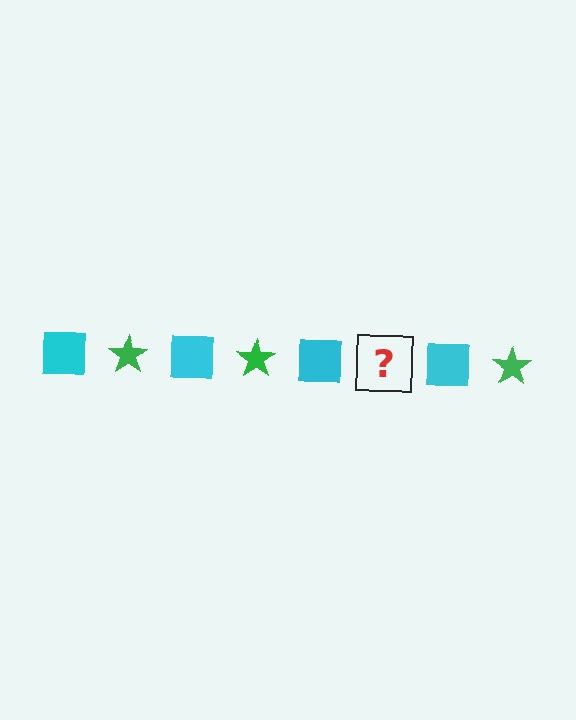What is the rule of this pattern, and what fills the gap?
The rule is that the pattern alternates between cyan square and green star. The gap should be filled with a green star.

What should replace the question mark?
The question mark should be replaced with a green star.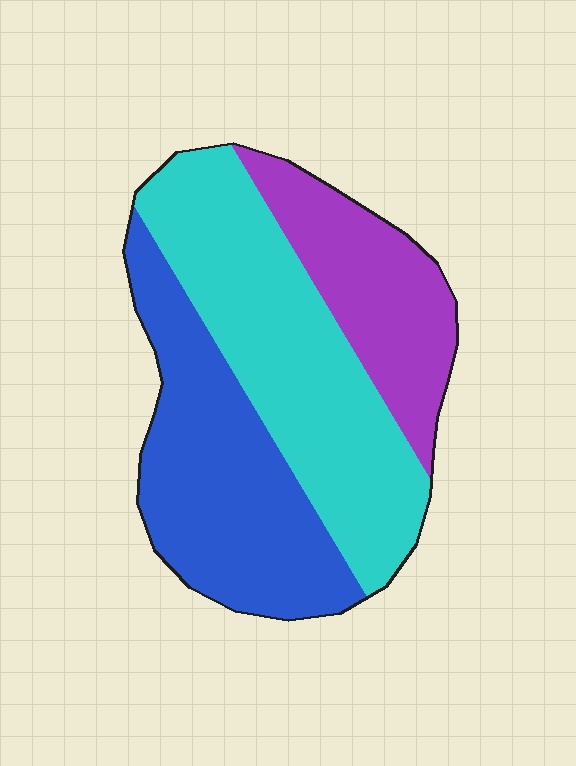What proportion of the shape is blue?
Blue takes up about one third (1/3) of the shape.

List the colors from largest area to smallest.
From largest to smallest: cyan, blue, purple.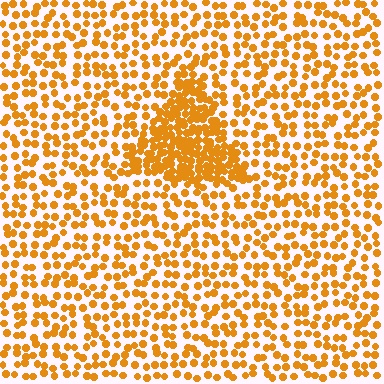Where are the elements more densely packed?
The elements are more densely packed inside the triangle boundary.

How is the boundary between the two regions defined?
The boundary is defined by a change in element density (approximately 2.4x ratio). All elements are the same color, size, and shape.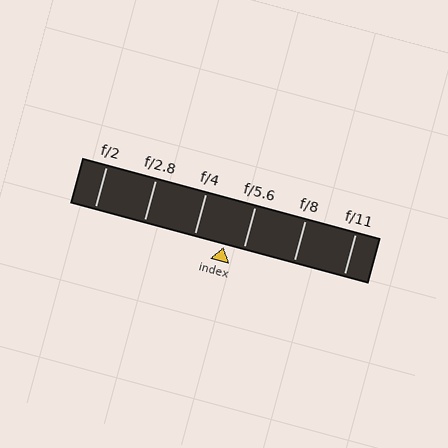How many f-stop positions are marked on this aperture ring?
There are 6 f-stop positions marked.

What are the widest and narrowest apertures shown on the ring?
The widest aperture shown is f/2 and the narrowest is f/11.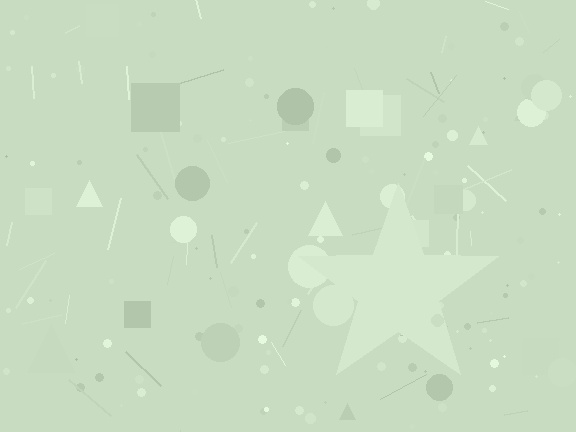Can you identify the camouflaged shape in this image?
The camouflaged shape is a star.